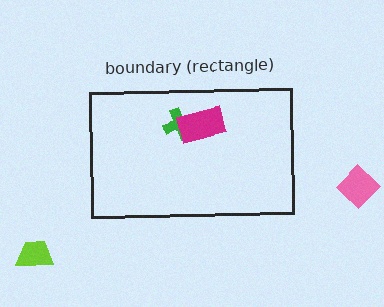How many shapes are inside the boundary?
2 inside, 2 outside.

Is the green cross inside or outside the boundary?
Inside.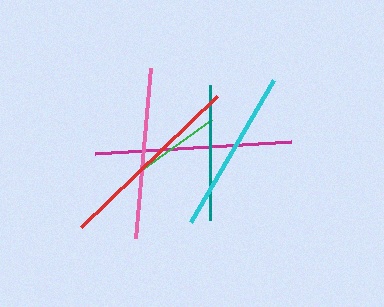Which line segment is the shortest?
The green line is the shortest at approximately 87 pixels.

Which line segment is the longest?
The magenta line is the longest at approximately 197 pixels.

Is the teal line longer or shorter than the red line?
The red line is longer than the teal line.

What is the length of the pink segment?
The pink segment is approximately 171 pixels long.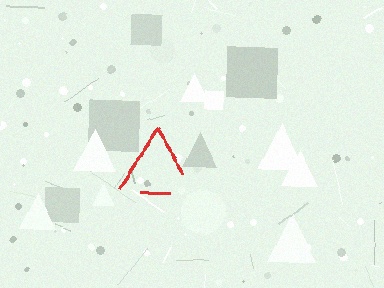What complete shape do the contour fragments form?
The contour fragments form a triangle.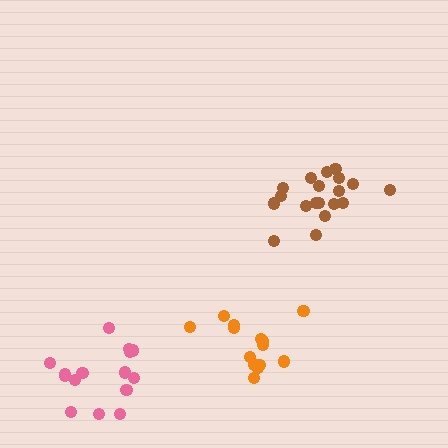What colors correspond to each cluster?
The clusters are colored: brown, orange, pink.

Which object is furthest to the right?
The brown cluster is rightmost.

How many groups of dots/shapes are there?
There are 3 groups.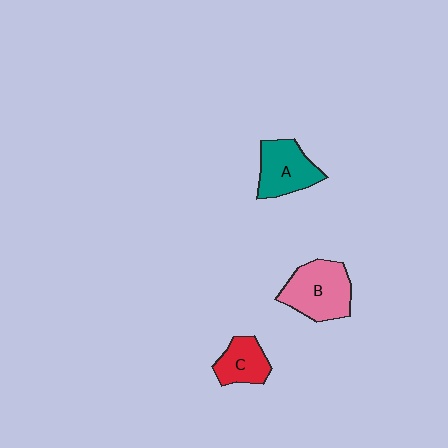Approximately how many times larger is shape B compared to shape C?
Approximately 1.6 times.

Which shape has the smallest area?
Shape C (red).